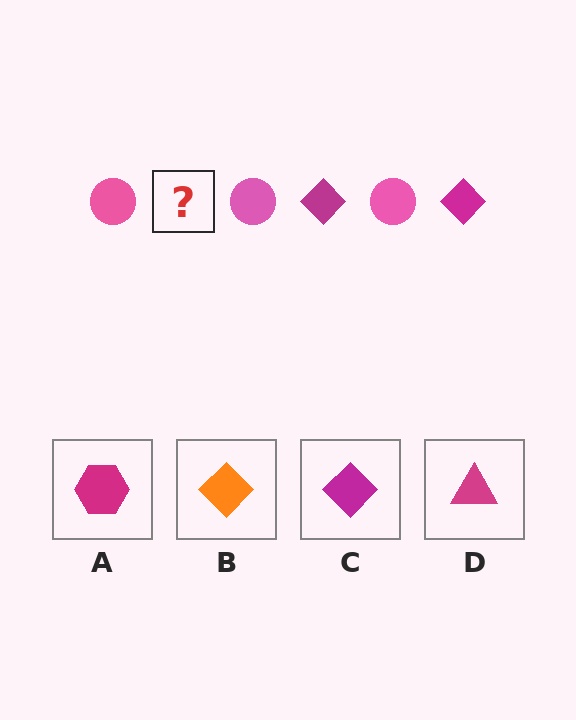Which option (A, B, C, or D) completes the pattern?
C.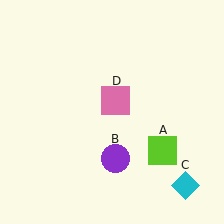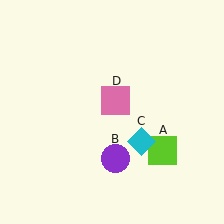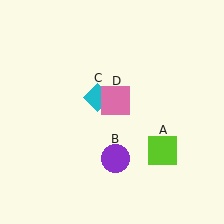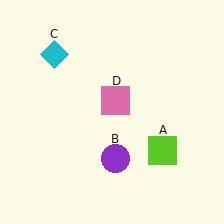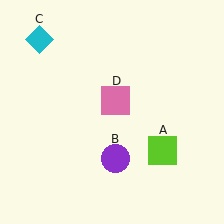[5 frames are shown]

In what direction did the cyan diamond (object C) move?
The cyan diamond (object C) moved up and to the left.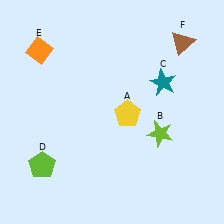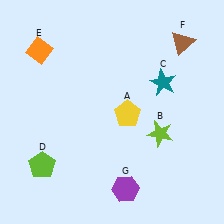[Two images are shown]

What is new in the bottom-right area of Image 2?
A purple hexagon (G) was added in the bottom-right area of Image 2.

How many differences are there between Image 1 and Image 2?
There is 1 difference between the two images.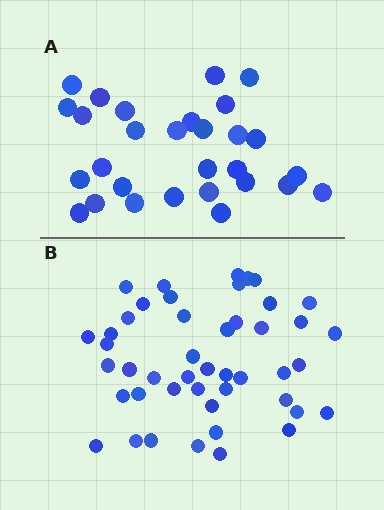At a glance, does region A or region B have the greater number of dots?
Region B (the bottom region) has more dots.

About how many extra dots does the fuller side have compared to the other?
Region B has approximately 15 more dots than region A.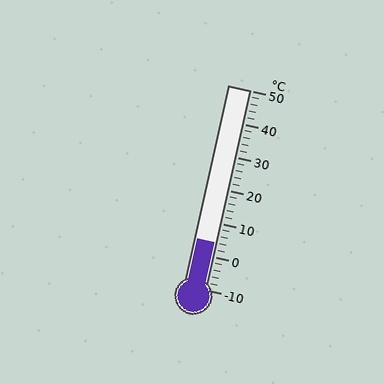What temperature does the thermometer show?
The thermometer shows approximately 4°C.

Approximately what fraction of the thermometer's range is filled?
The thermometer is filled to approximately 25% of its range.